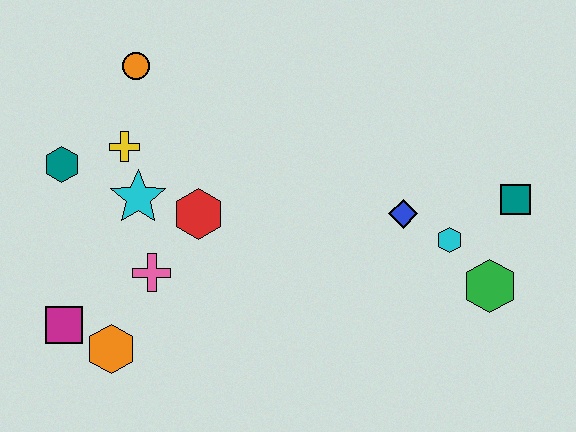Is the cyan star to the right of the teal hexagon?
Yes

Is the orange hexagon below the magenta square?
Yes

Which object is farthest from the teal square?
The magenta square is farthest from the teal square.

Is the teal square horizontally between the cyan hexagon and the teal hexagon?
No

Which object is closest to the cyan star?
The yellow cross is closest to the cyan star.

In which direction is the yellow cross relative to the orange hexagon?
The yellow cross is above the orange hexagon.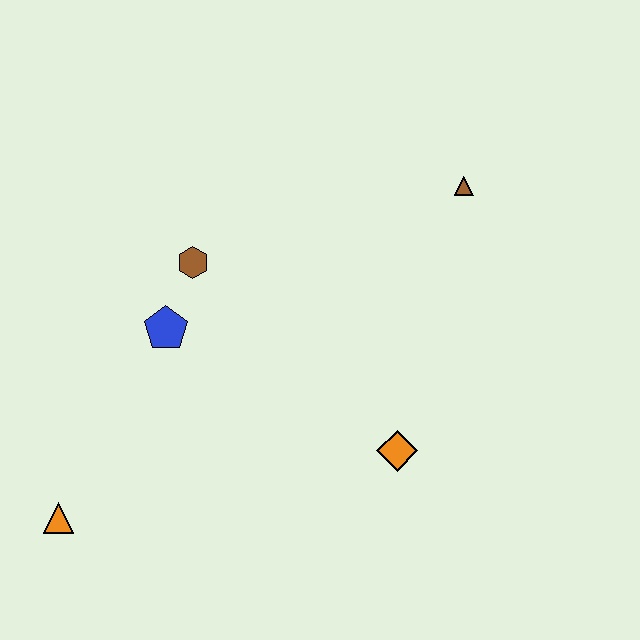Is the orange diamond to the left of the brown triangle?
Yes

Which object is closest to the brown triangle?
The orange diamond is closest to the brown triangle.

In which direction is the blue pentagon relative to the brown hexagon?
The blue pentagon is below the brown hexagon.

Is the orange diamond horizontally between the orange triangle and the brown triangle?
Yes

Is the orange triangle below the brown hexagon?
Yes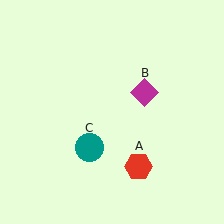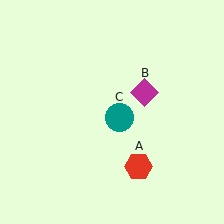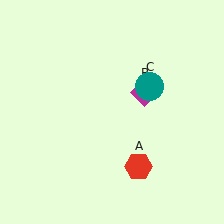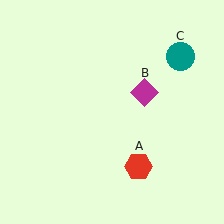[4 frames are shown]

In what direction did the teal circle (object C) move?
The teal circle (object C) moved up and to the right.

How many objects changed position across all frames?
1 object changed position: teal circle (object C).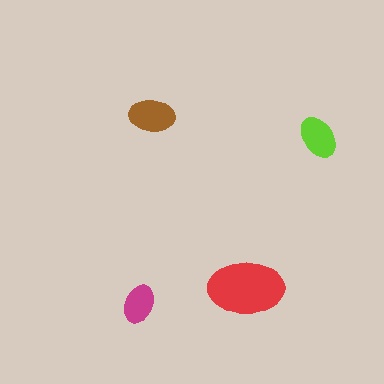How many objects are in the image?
There are 4 objects in the image.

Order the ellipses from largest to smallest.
the red one, the brown one, the lime one, the magenta one.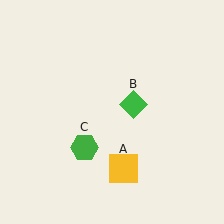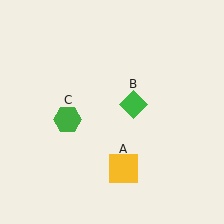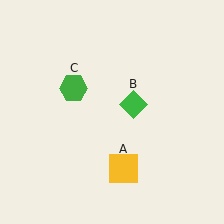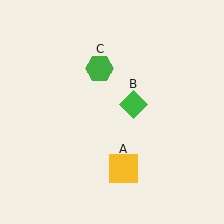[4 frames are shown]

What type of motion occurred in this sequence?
The green hexagon (object C) rotated clockwise around the center of the scene.